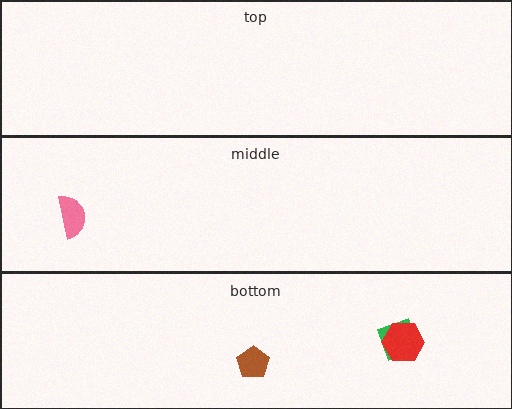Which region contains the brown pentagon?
The bottom region.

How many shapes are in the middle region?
1.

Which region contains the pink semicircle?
The middle region.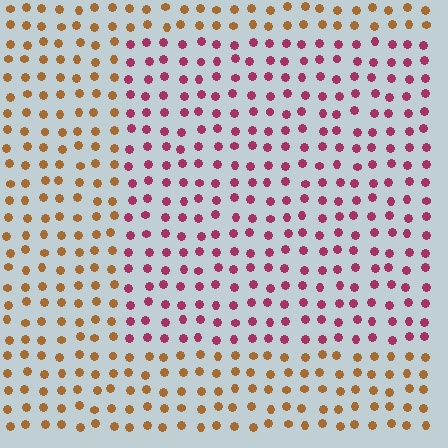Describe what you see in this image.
The image is filled with small brown elements in a uniform arrangement. A rectangle-shaped region is visible where the elements are tinted to a slightly different hue, forming a subtle color boundary.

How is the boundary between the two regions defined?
The boundary is defined purely by a slight shift in hue (about 56 degrees). Spacing, size, and orientation are identical on both sides.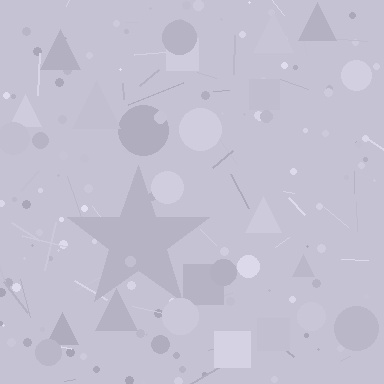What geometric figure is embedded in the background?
A star is embedded in the background.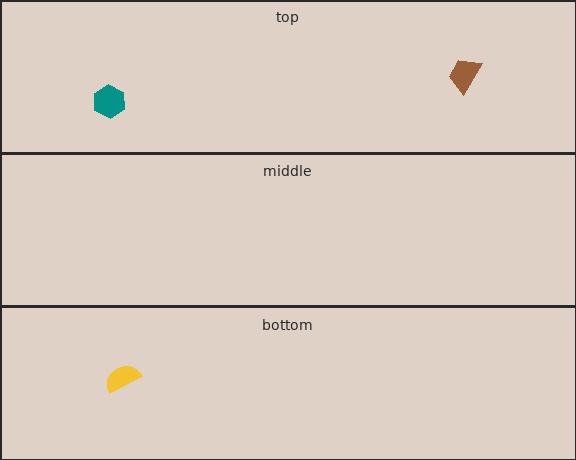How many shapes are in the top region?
2.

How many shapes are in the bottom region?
1.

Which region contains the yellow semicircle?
The bottom region.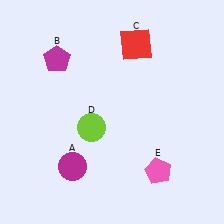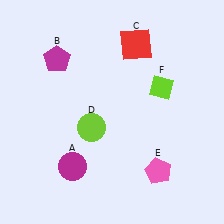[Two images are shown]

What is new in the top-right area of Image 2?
A lime diamond (F) was added in the top-right area of Image 2.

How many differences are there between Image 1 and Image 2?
There is 1 difference between the two images.